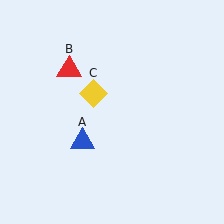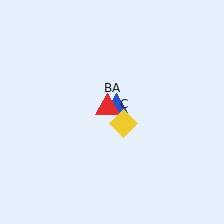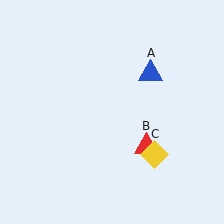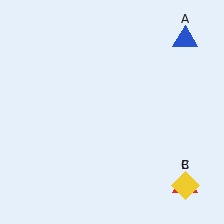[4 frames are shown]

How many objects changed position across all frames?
3 objects changed position: blue triangle (object A), red triangle (object B), yellow diamond (object C).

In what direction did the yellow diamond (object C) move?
The yellow diamond (object C) moved down and to the right.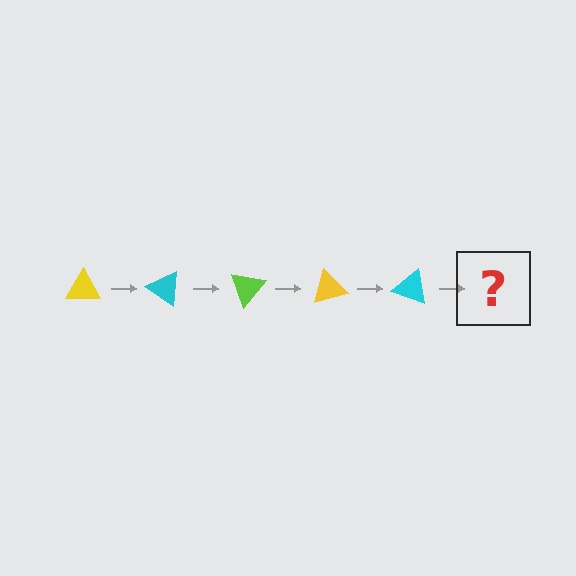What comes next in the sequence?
The next element should be a lime triangle, rotated 175 degrees from the start.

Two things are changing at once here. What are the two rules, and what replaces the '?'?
The two rules are that it rotates 35 degrees each step and the color cycles through yellow, cyan, and lime. The '?' should be a lime triangle, rotated 175 degrees from the start.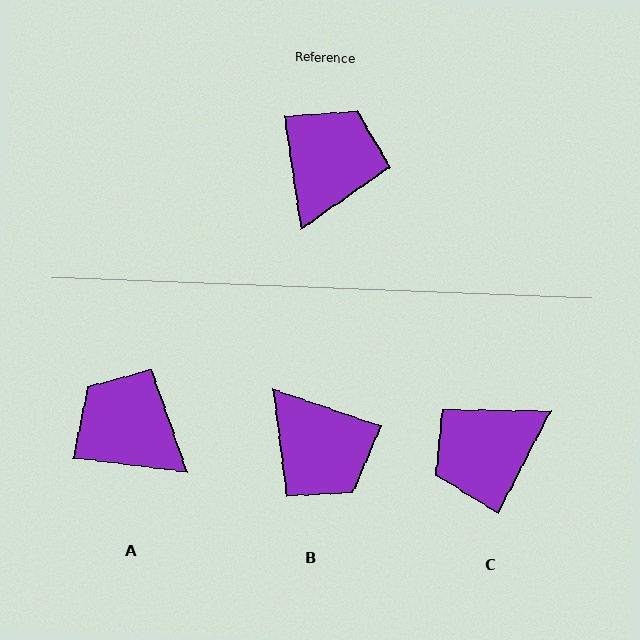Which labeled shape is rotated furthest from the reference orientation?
C, about 145 degrees away.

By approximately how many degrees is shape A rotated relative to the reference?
Approximately 75 degrees counter-clockwise.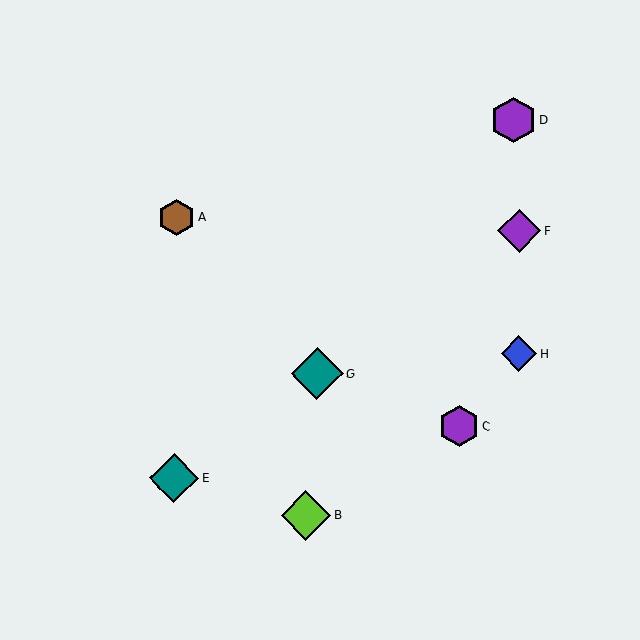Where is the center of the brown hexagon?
The center of the brown hexagon is at (176, 217).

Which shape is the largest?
The teal diamond (labeled G) is the largest.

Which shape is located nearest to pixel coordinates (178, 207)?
The brown hexagon (labeled A) at (176, 217) is nearest to that location.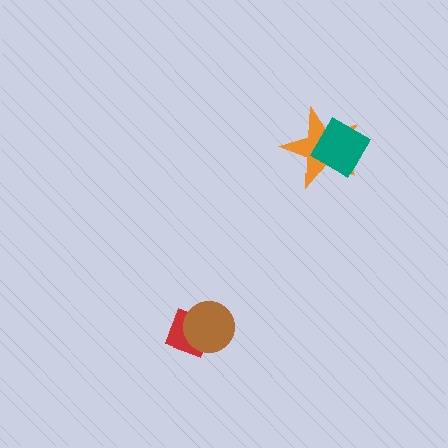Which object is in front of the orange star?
The teal diamond is in front of the orange star.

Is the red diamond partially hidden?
Yes, it is partially covered by another shape.